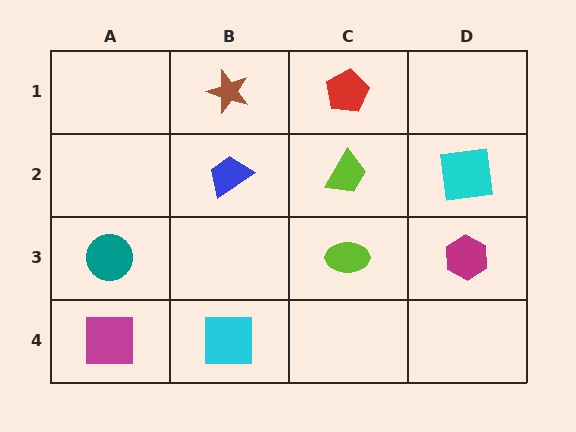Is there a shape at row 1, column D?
No, that cell is empty.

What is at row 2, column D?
A cyan square.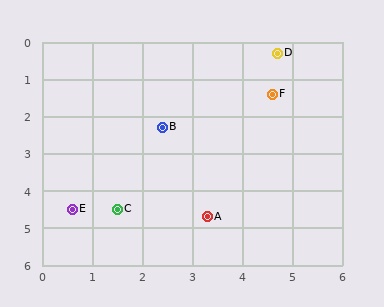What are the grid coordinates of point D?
Point D is at approximately (4.7, 0.3).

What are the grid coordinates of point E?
Point E is at approximately (0.6, 4.5).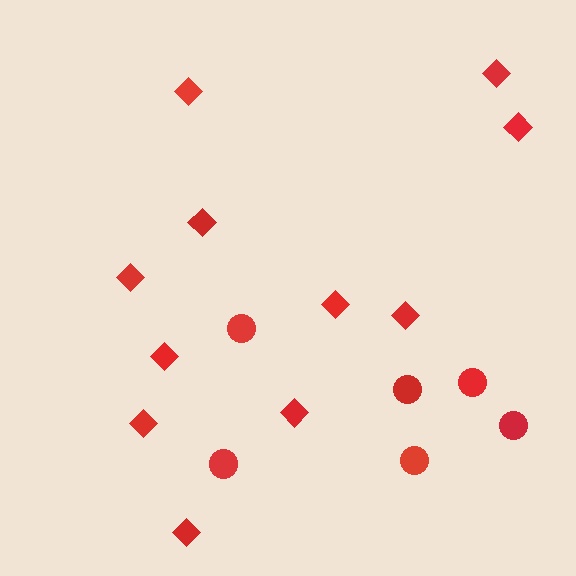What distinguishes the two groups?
There are 2 groups: one group of circles (6) and one group of diamonds (11).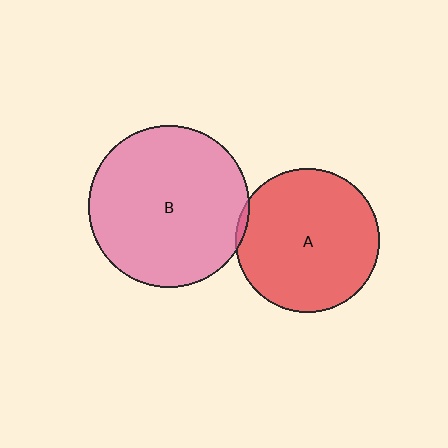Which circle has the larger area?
Circle B (pink).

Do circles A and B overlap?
Yes.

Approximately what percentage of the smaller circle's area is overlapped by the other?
Approximately 5%.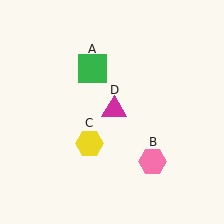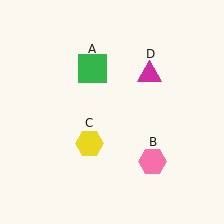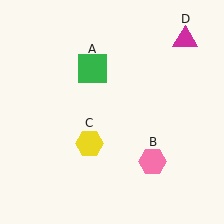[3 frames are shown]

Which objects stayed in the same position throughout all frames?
Green square (object A) and pink hexagon (object B) and yellow hexagon (object C) remained stationary.